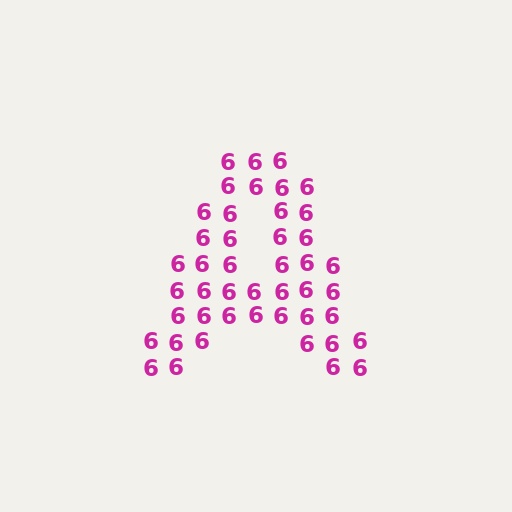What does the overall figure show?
The overall figure shows the letter A.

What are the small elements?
The small elements are digit 6's.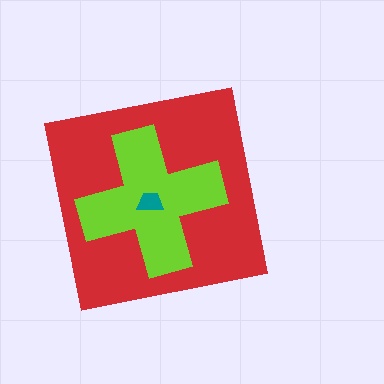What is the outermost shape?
The red square.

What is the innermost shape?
The teal trapezoid.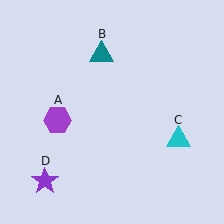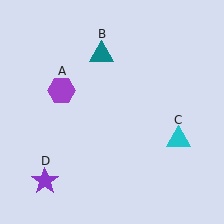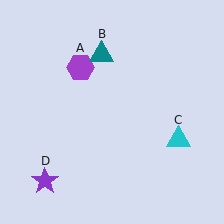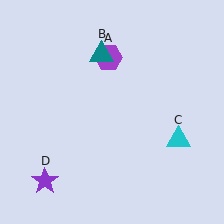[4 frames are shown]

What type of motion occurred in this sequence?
The purple hexagon (object A) rotated clockwise around the center of the scene.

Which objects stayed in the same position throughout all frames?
Teal triangle (object B) and cyan triangle (object C) and purple star (object D) remained stationary.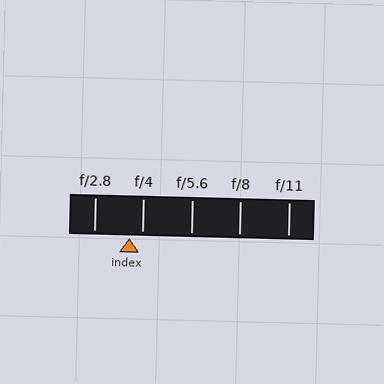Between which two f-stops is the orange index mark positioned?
The index mark is between f/2.8 and f/4.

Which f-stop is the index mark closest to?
The index mark is closest to f/4.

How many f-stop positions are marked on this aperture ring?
There are 5 f-stop positions marked.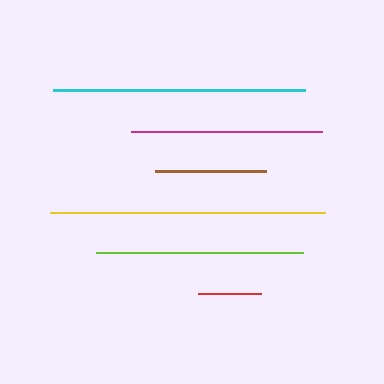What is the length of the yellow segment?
The yellow segment is approximately 275 pixels long.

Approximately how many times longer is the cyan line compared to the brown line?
The cyan line is approximately 2.3 times the length of the brown line.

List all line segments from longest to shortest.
From longest to shortest: yellow, cyan, lime, magenta, brown, red.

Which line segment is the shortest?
The red line is the shortest at approximately 63 pixels.